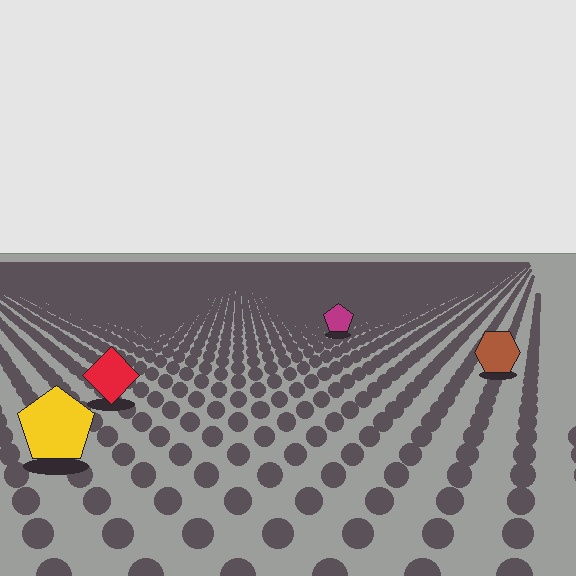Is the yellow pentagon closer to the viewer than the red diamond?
Yes. The yellow pentagon is closer — you can tell from the texture gradient: the ground texture is coarser near it.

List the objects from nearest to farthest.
From nearest to farthest: the yellow pentagon, the red diamond, the brown hexagon, the magenta pentagon.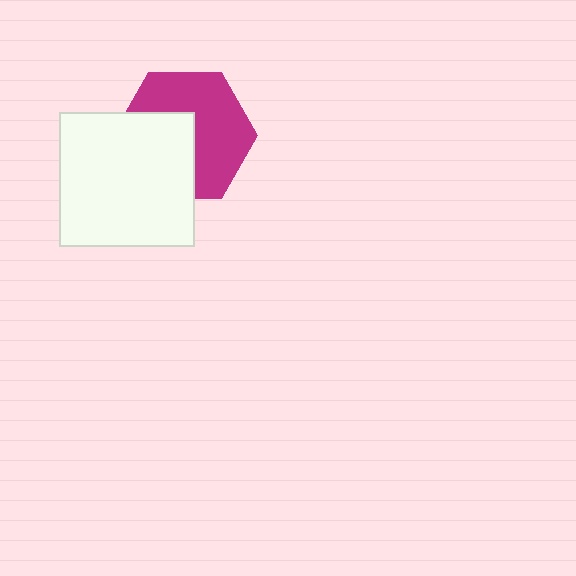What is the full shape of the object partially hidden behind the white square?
The partially hidden object is a magenta hexagon.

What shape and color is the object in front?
The object in front is a white square.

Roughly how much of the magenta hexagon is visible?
About half of it is visible (roughly 57%).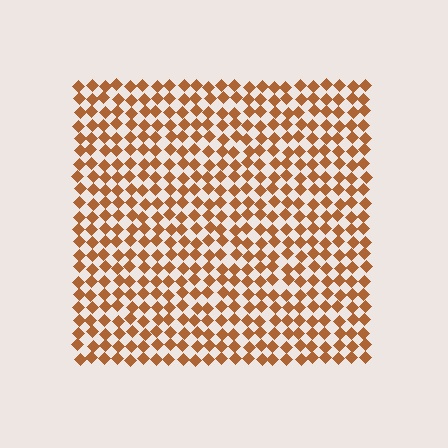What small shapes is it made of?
It is made of small diamonds.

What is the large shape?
The large shape is a square.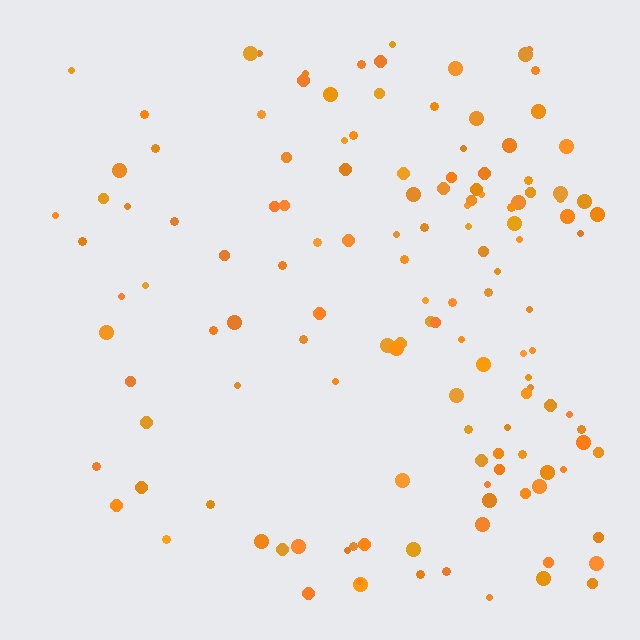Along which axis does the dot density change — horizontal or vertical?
Horizontal.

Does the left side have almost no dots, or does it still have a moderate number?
Still a moderate number, just noticeably fewer than the right.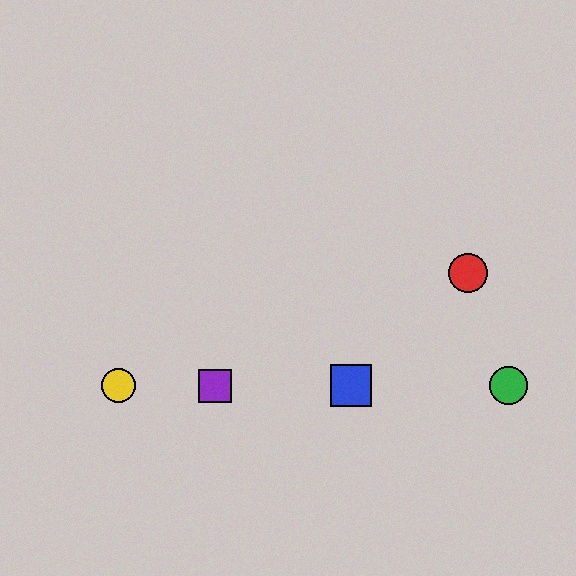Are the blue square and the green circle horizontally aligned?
Yes, both are at y≈386.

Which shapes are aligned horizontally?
The blue square, the green circle, the yellow circle, the purple square are aligned horizontally.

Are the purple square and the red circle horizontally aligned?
No, the purple square is at y≈386 and the red circle is at y≈273.